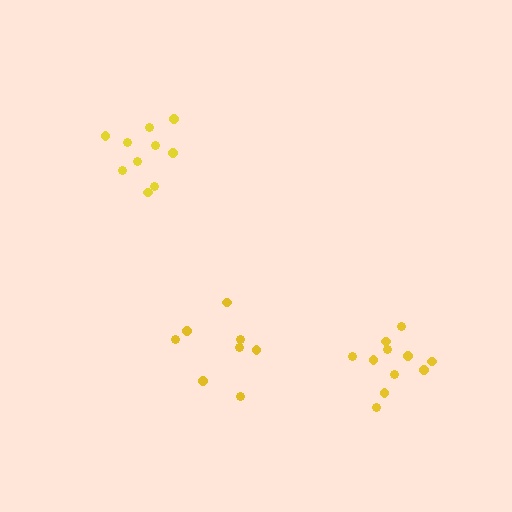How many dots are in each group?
Group 1: 10 dots, Group 2: 8 dots, Group 3: 11 dots (29 total).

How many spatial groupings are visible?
There are 3 spatial groupings.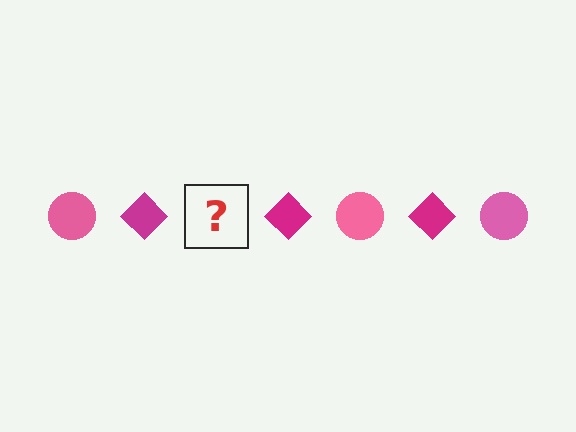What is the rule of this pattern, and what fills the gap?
The rule is that the pattern alternates between pink circle and magenta diamond. The gap should be filled with a pink circle.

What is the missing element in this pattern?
The missing element is a pink circle.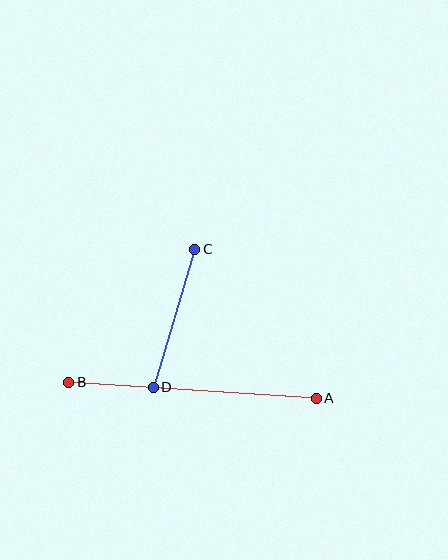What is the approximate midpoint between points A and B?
The midpoint is at approximately (193, 390) pixels.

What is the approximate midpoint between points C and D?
The midpoint is at approximately (174, 318) pixels.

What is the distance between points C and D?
The distance is approximately 144 pixels.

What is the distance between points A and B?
The distance is approximately 248 pixels.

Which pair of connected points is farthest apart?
Points A and B are farthest apart.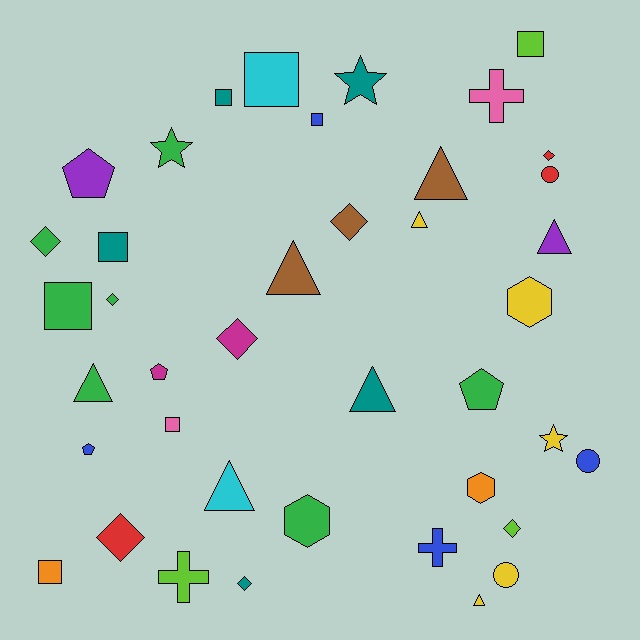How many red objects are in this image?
There are 3 red objects.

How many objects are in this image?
There are 40 objects.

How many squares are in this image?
There are 8 squares.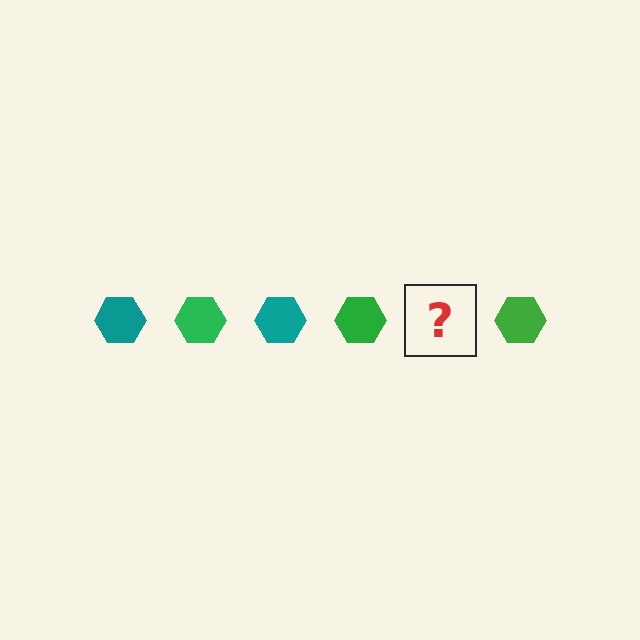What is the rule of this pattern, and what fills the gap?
The rule is that the pattern cycles through teal, green hexagons. The gap should be filled with a teal hexagon.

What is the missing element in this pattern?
The missing element is a teal hexagon.